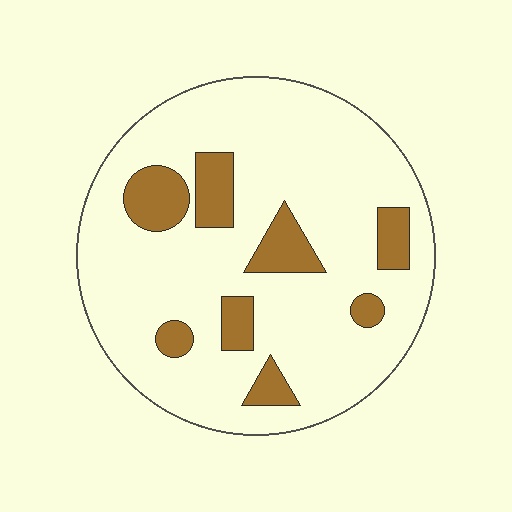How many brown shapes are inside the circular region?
8.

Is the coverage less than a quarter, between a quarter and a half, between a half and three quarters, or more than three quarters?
Less than a quarter.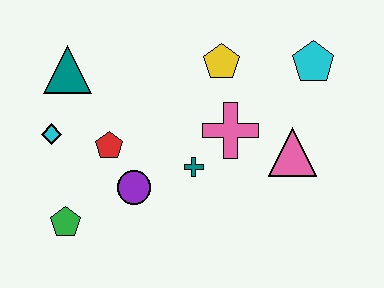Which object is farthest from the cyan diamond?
The cyan pentagon is farthest from the cyan diamond.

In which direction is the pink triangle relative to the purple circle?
The pink triangle is to the right of the purple circle.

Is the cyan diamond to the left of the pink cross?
Yes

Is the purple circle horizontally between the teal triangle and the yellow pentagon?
Yes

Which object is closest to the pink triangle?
The pink cross is closest to the pink triangle.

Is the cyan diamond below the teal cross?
No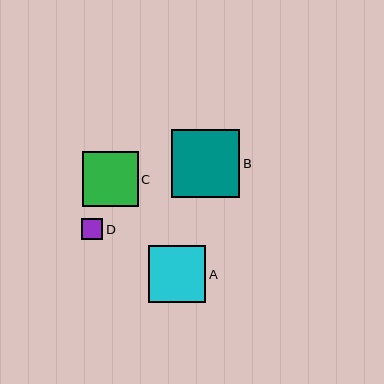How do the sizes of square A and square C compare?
Square A and square C are approximately the same size.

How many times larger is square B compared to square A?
Square B is approximately 1.2 times the size of square A.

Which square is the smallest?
Square D is the smallest with a size of approximately 21 pixels.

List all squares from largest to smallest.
From largest to smallest: B, A, C, D.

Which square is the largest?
Square B is the largest with a size of approximately 68 pixels.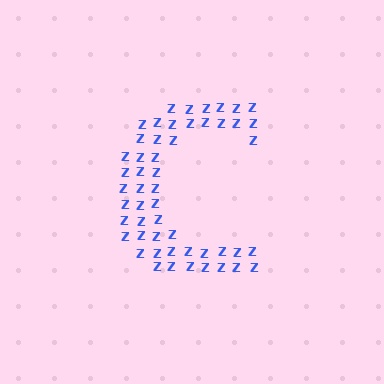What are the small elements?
The small elements are letter Z's.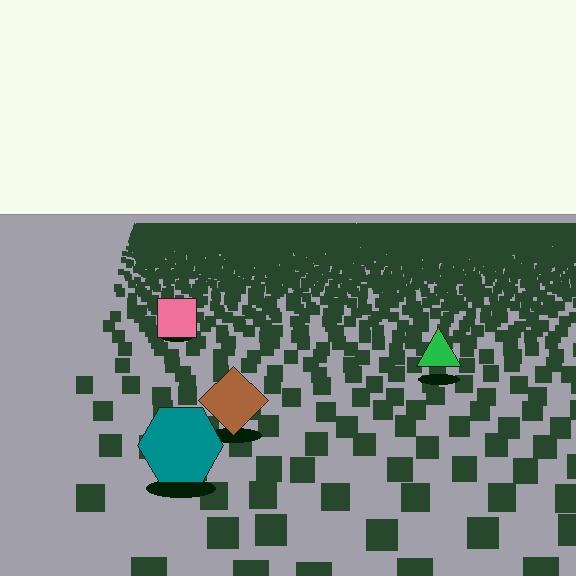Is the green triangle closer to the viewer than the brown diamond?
No. The brown diamond is closer — you can tell from the texture gradient: the ground texture is coarser near it.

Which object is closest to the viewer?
The teal hexagon is closest. The texture marks near it are larger and more spread out.